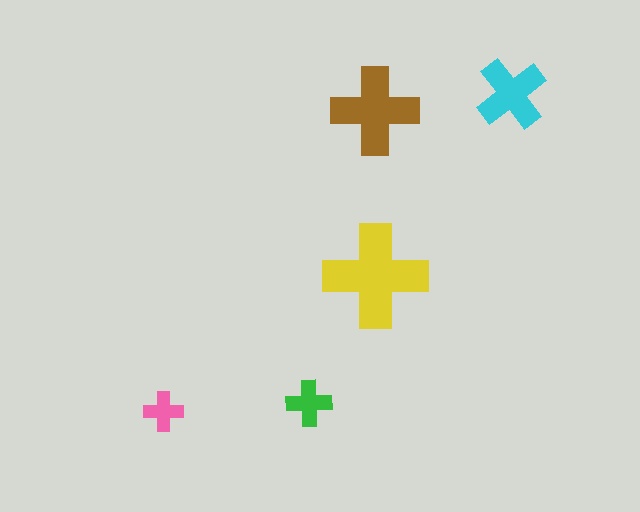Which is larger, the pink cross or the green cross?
The green one.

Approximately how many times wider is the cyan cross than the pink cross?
About 2 times wider.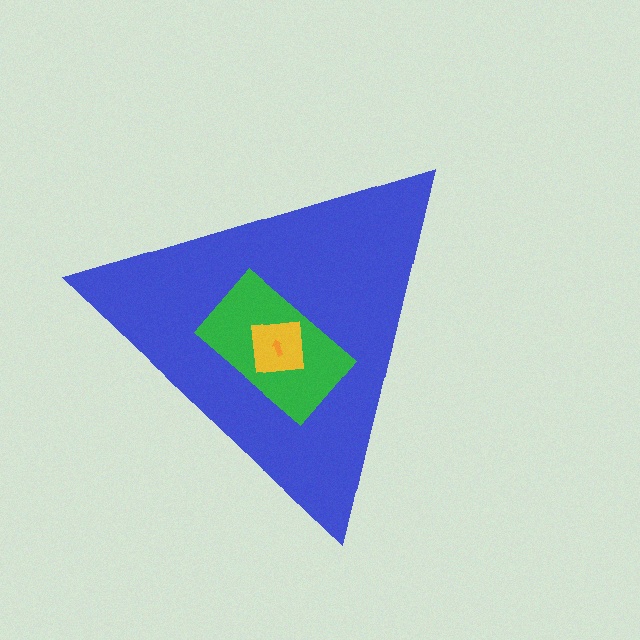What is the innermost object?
The orange arrow.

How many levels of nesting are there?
4.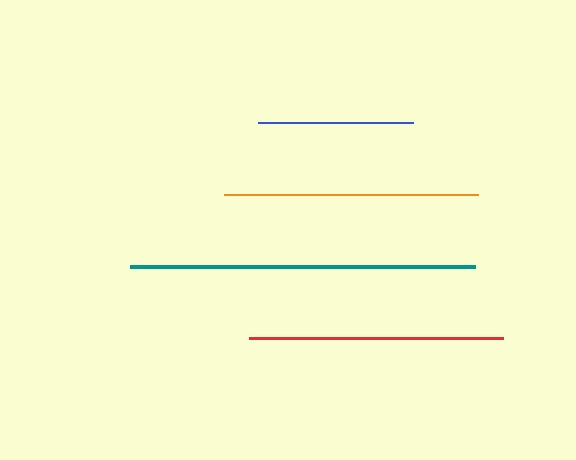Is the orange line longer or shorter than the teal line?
The teal line is longer than the orange line.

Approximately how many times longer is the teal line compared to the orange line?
The teal line is approximately 1.4 times the length of the orange line.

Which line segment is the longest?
The teal line is the longest at approximately 344 pixels.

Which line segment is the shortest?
The blue line is the shortest at approximately 155 pixels.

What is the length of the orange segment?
The orange segment is approximately 254 pixels long.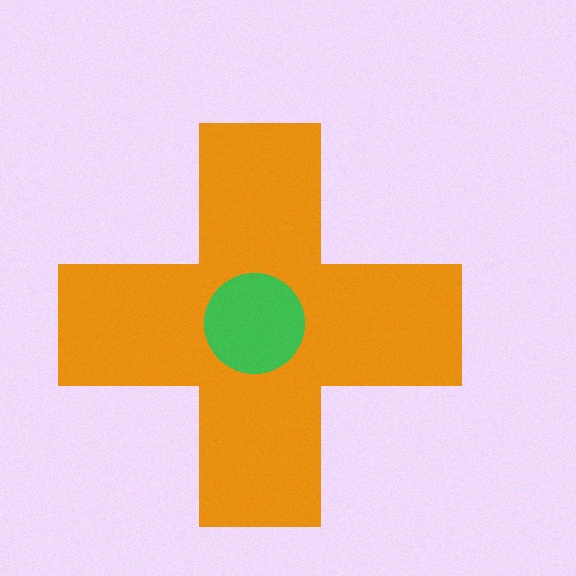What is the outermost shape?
The orange cross.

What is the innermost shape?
The green circle.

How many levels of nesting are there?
2.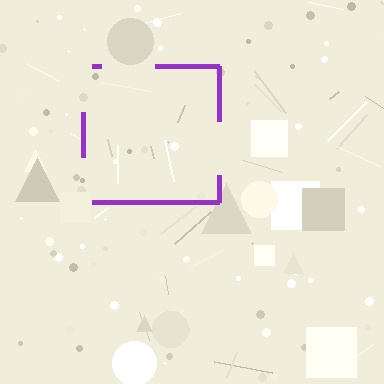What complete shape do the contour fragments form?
The contour fragments form a square.